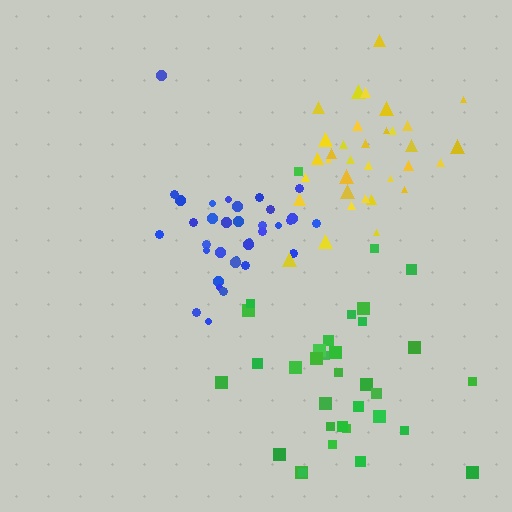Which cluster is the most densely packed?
Yellow.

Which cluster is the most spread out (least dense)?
Green.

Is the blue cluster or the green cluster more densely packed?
Blue.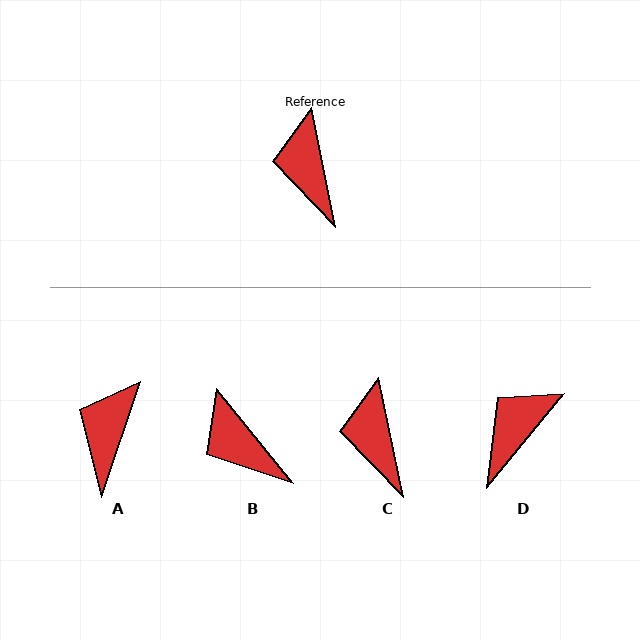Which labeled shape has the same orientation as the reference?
C.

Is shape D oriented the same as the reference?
No, it is off by about 51 degrees.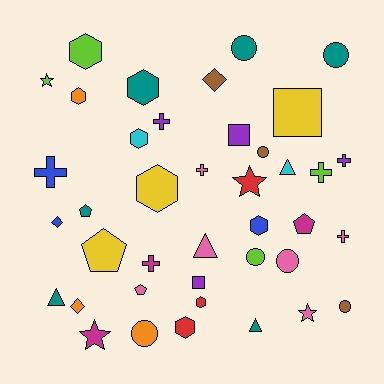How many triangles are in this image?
There are 4 triangles.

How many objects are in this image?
There are 40 objects.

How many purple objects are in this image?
There are 4 purple objects.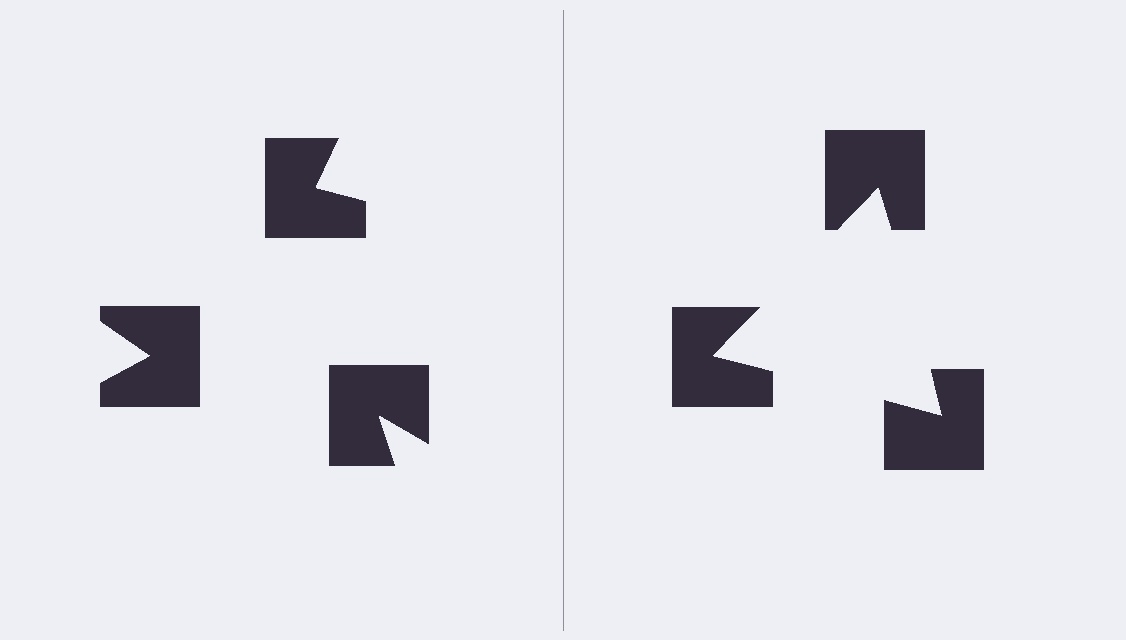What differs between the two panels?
The notched squares are positioned identically on both sides; only the wedge orientations differ. On the right they align to a triangle; on the left they are misaligned.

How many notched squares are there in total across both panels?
6 — 3 on each side.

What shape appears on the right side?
An illusory triangle.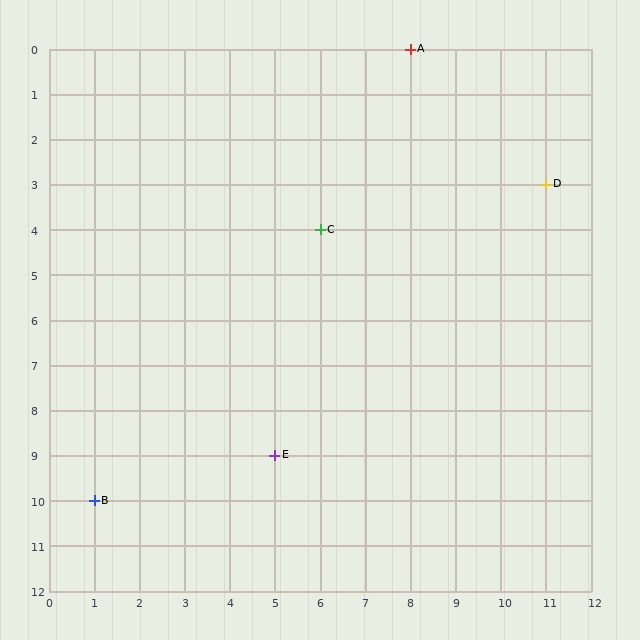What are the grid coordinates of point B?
Point B is at grid coordinates (1, 10).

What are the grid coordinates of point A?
Point A is at grid coordinates (8, 0).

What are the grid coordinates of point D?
Point D is at grid coordinates (11, 3).